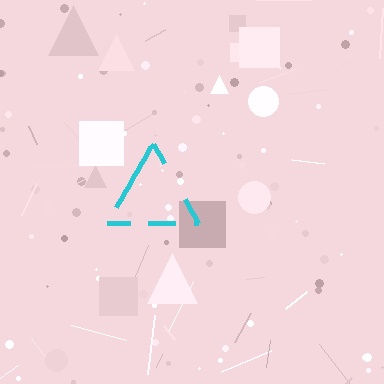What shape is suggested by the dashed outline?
The dashed outline suggests a triangle.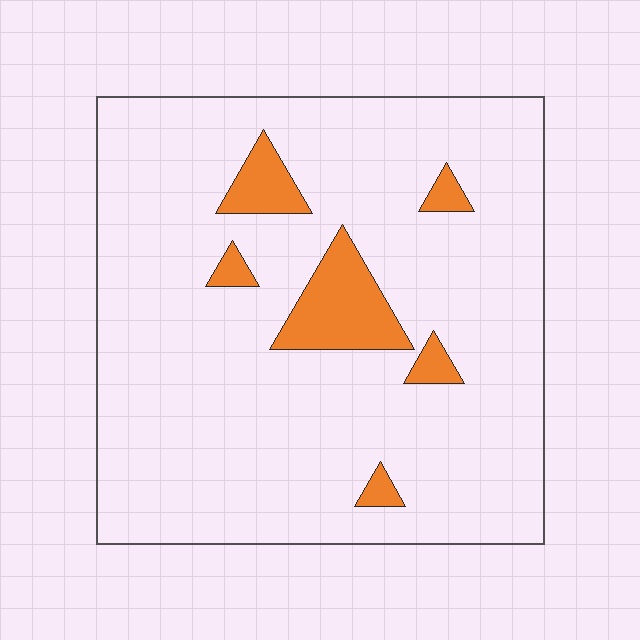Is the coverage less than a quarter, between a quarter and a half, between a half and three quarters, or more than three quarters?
Less than a quarter.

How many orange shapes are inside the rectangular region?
6.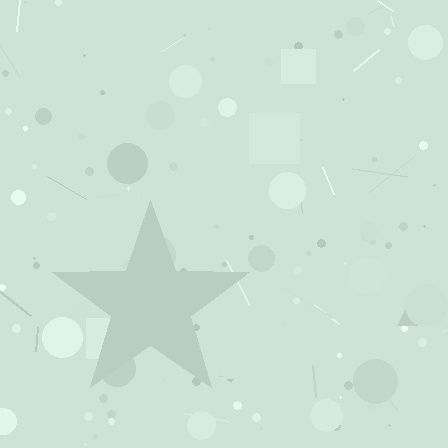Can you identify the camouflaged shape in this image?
The camouflaged shape is a star.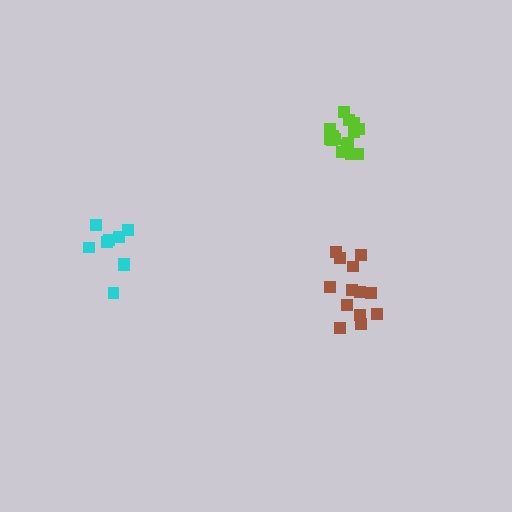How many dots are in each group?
Group 1: 13 dots, Group 2: 15 dots, Group 3: 9 dots (37 total).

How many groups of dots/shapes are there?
There are 3 groups.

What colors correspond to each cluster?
The clusters are colored: brown, lime, cyan.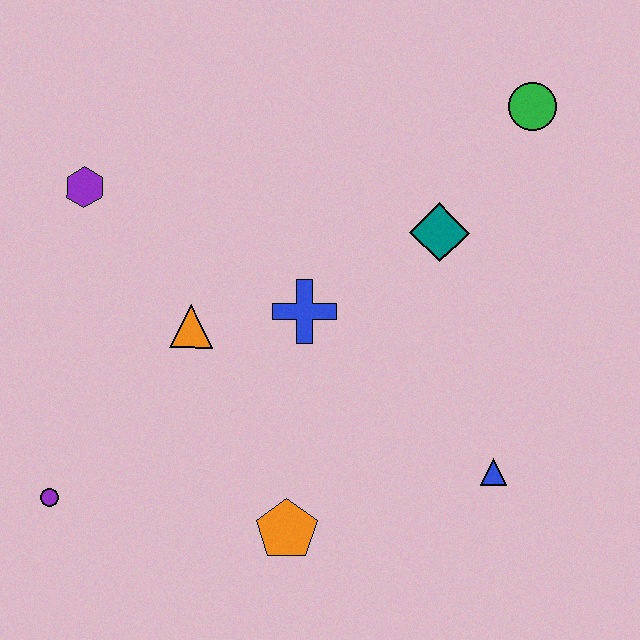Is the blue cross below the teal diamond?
Yes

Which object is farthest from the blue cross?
The purple circle is farthest from the blue cross.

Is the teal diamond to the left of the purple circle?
No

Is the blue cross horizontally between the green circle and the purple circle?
Yes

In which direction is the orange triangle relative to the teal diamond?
The orange triangle is to the left of the teal diamond.